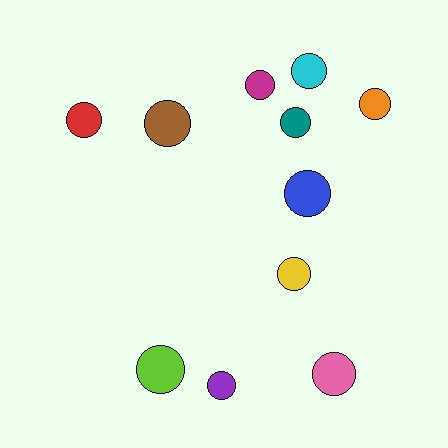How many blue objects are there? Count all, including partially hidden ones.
There is 1 blue object.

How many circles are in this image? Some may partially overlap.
There are 11 circles.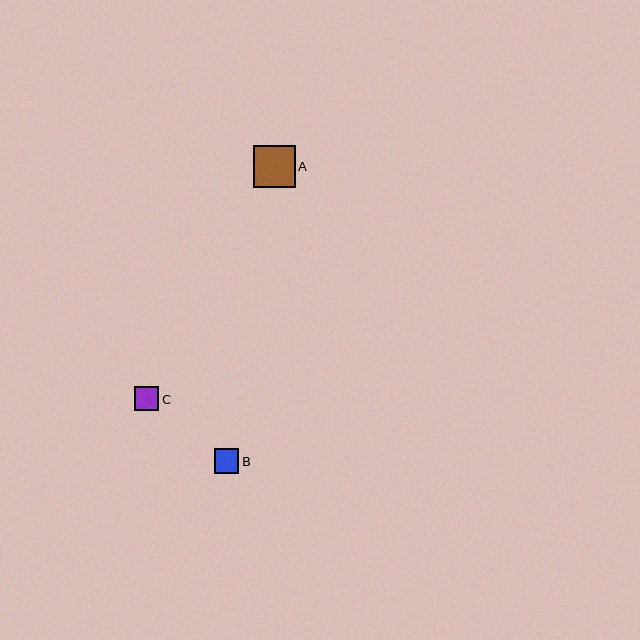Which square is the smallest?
Square C is the smallest with a size of approximately 24 pixels.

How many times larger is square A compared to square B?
Square A is approximately 1.7 times the size of square B.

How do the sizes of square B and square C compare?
Square B and square C are approximately the same size.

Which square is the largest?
Square A is the largest with a size of approximately 41 pixels.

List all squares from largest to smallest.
From largest to smallest: A, B, C.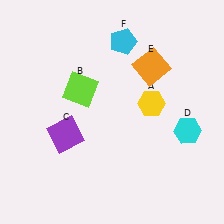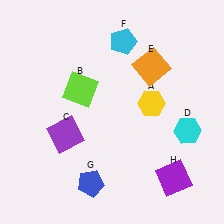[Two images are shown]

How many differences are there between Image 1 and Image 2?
There are 2 differences between the two images.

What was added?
A blue pentagon (G), a purple square (H) were added in Image 2.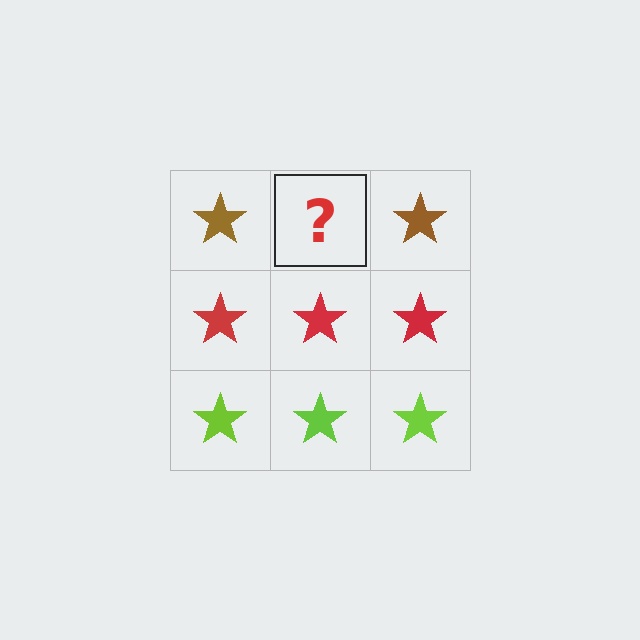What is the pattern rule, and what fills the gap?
The rule is that each row has a consistent color. The gap should be filled with a brown star.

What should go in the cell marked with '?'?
The missing cell should contain a brown star.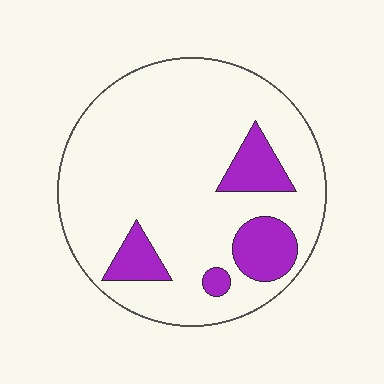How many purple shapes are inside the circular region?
4.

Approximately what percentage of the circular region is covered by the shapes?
Approximately 15%.